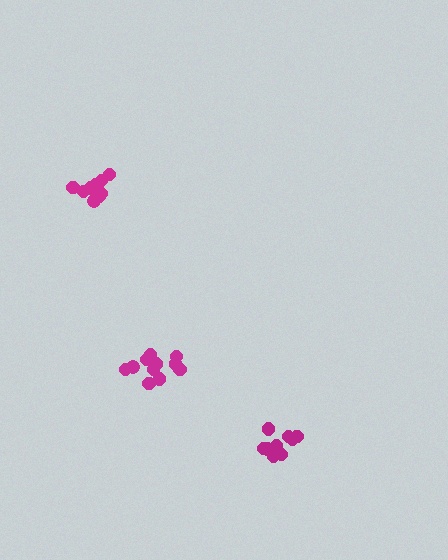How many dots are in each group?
Group 1: 9 dots, Group 2: 9 dots, Group 3: 11 dots (29 total).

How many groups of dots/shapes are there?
There are 3 groups.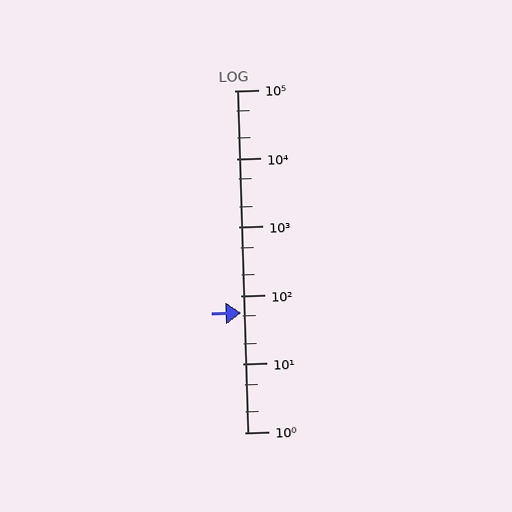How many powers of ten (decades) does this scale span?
The scale spans 5 decades, from 1 to 100000.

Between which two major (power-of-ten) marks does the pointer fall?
The pointer is between 10 and 100.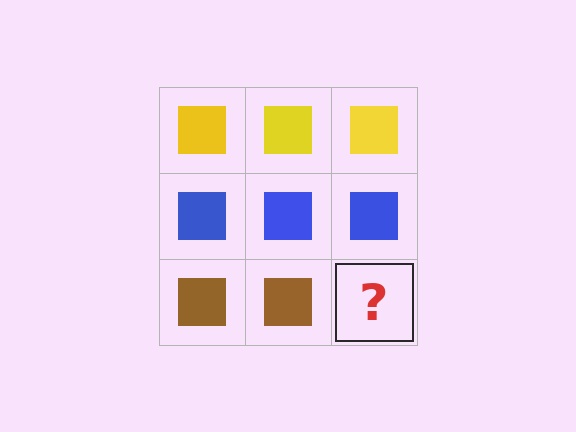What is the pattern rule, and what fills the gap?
The rule is that each row has a consistent color. The gap should be filled with a brown square.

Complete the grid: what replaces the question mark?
The question mark should be replaced with a brown square.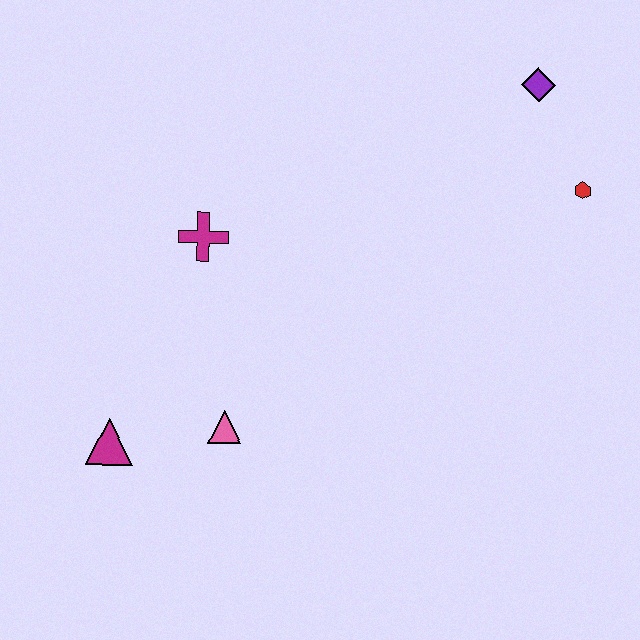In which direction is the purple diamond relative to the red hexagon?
The purple diamond is above the red hexagon.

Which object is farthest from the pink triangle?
The purple diamond is farthest from the pink triangle.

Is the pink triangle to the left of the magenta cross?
No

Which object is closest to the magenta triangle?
The pink triangle is closest to the magenta triangle.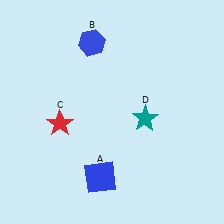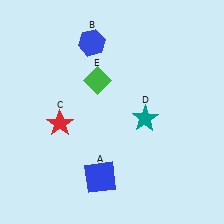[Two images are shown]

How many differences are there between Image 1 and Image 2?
There is 1 difference between the two images.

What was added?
A green diamond (E) was added in Image 2.